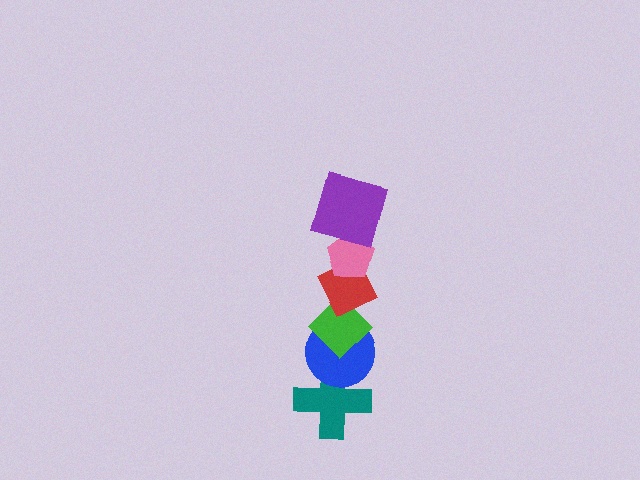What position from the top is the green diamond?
The green diamond is 4th from the top.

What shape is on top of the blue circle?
The green diamond is on top of the blue circle.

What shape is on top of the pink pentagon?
The purple square is on top of the pink pentagon.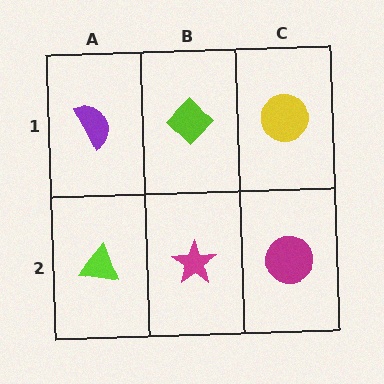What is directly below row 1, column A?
A lime triangle.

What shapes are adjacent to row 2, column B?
A lime diamond (row 1, column B), a lime triangle (row 2, column A), a magenta circle (row 2, column C).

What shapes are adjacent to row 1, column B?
A magenta star (row 2, column B), a purple semicircle (row 1, column A), a yellow circle (row 1, column C).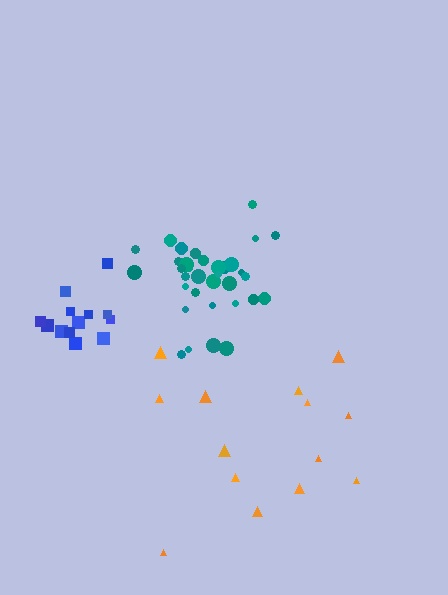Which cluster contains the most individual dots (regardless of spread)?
Teal (34).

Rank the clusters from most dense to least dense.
teal, blue, orange.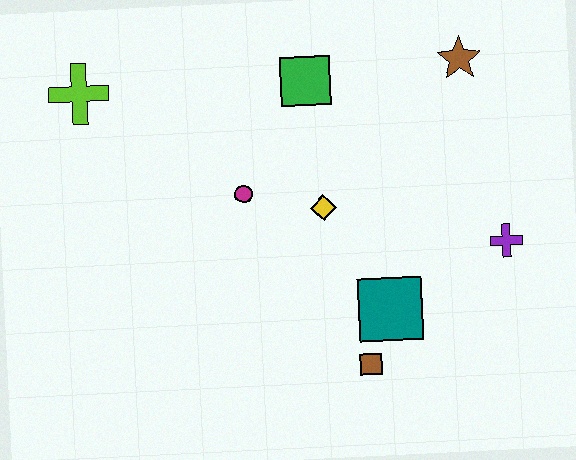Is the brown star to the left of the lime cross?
No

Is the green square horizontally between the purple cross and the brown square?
No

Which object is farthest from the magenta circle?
The purple cross is farthest from the magenta circle.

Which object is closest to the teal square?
The brown square is closest to the teal square.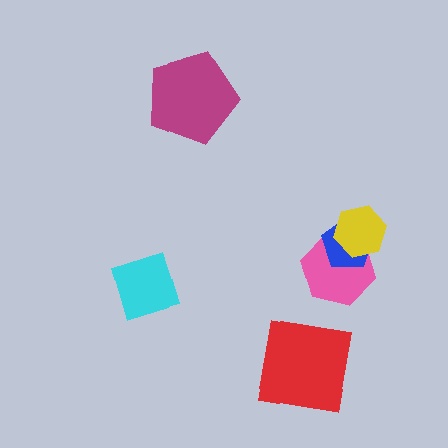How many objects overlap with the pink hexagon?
2 objects overlap with the pink hexagon.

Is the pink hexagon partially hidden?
Yes, it is partially covered by another shape.